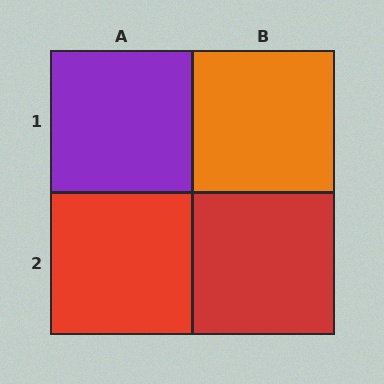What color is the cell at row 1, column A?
Purple.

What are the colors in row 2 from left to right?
Red, red.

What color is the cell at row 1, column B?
Orange.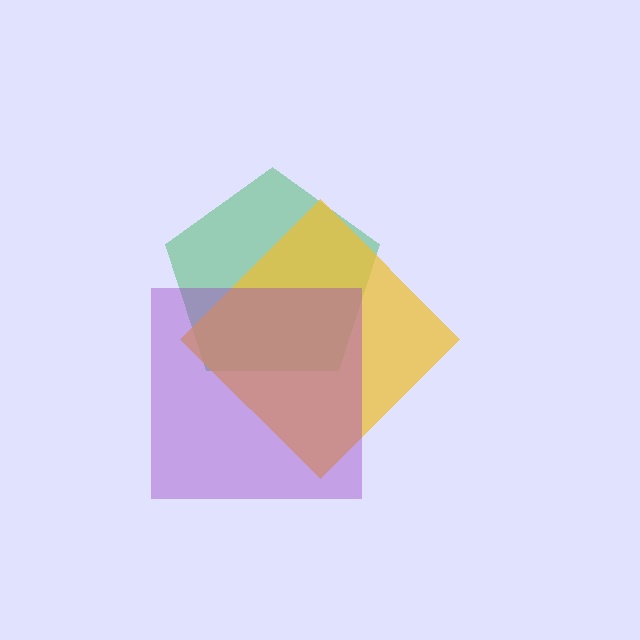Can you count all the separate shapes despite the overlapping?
Yes, there are 3 separate shapes.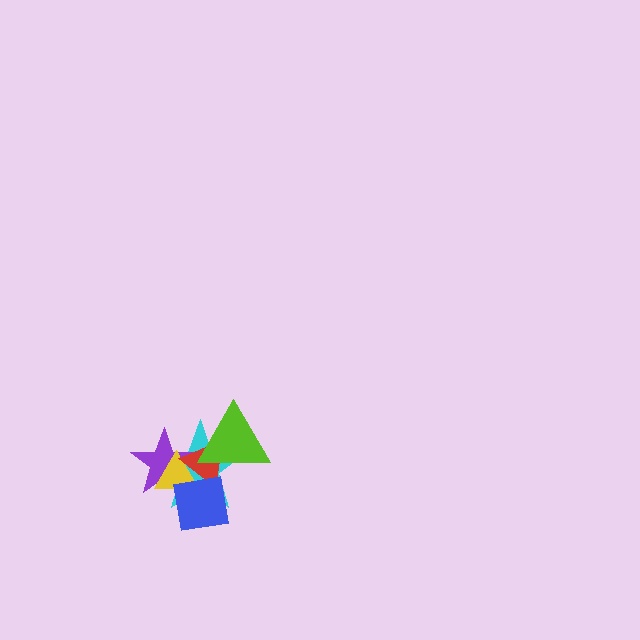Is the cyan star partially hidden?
Yes, it is partially covered by another shape.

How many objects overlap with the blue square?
4 objects overlap with the blue square.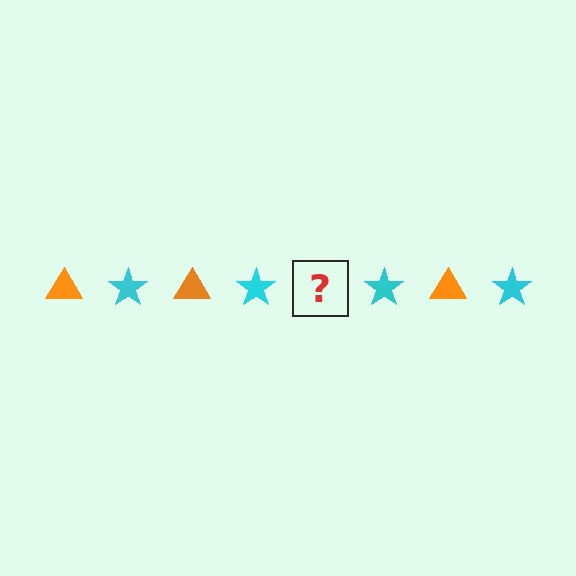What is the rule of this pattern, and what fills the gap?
The rule is that the pattern alternates between orange triangle and cyan star. The gap should be filled with an orange triangle.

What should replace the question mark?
The question mark should be replaced with an orange triangle.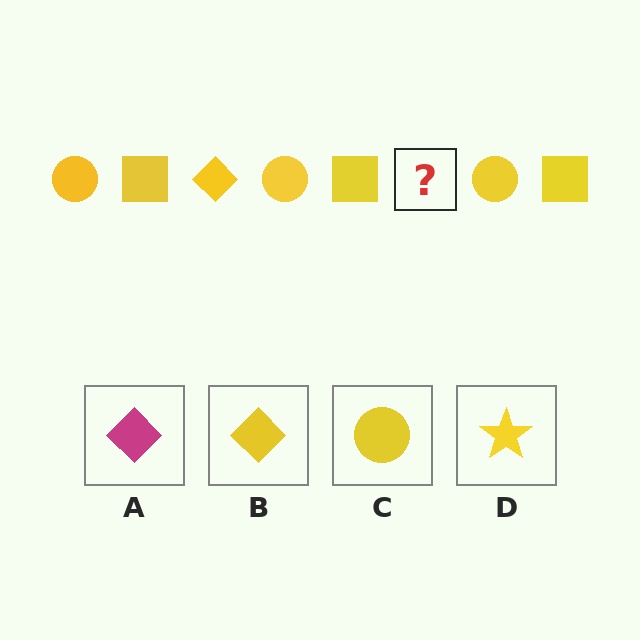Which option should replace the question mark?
Option B.